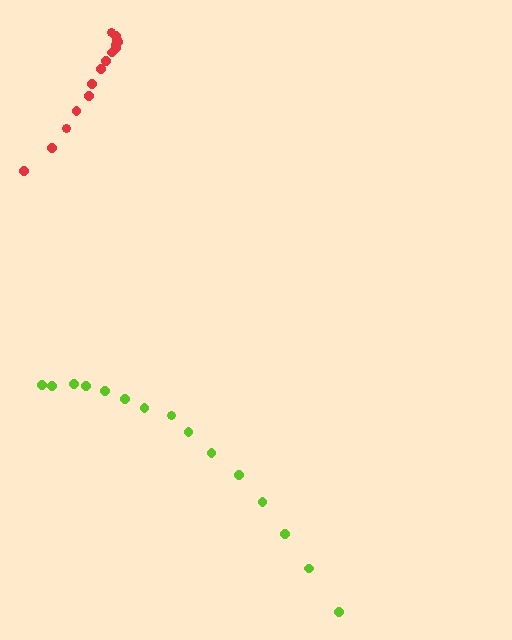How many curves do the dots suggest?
There are 2 distinct paths.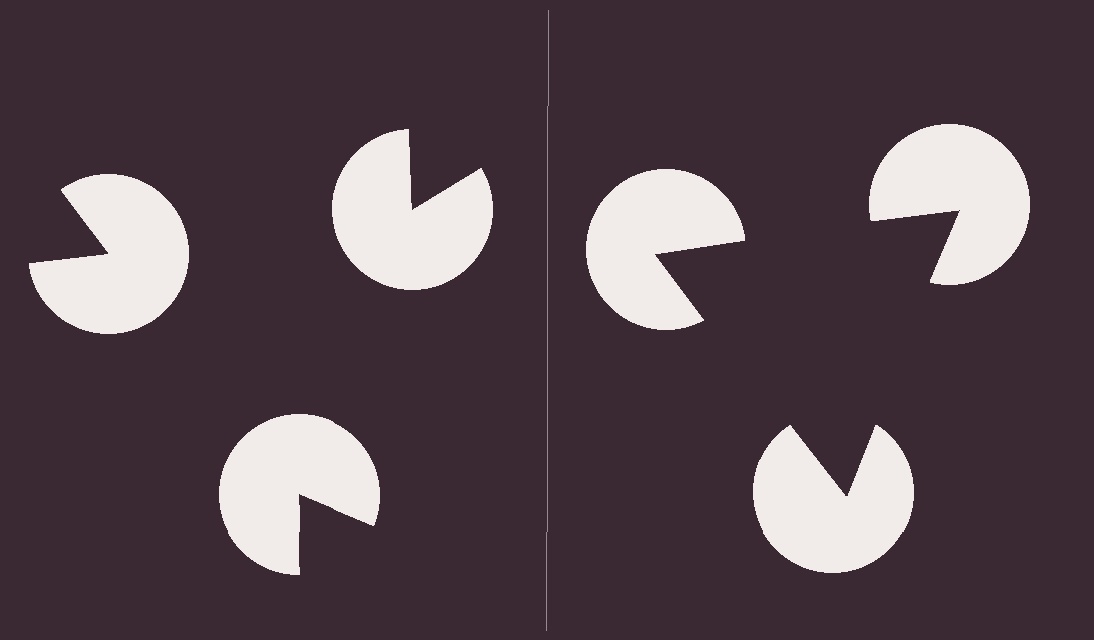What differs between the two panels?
The pac-man discs are positioned identically on both sides; only the wedge orientations differ. On the right they align to a triangle; on the left they are misaligned.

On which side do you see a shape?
An illusory triangle appears on the right side. On the left side the wedge cuts are rotated, so no coherent shape forms.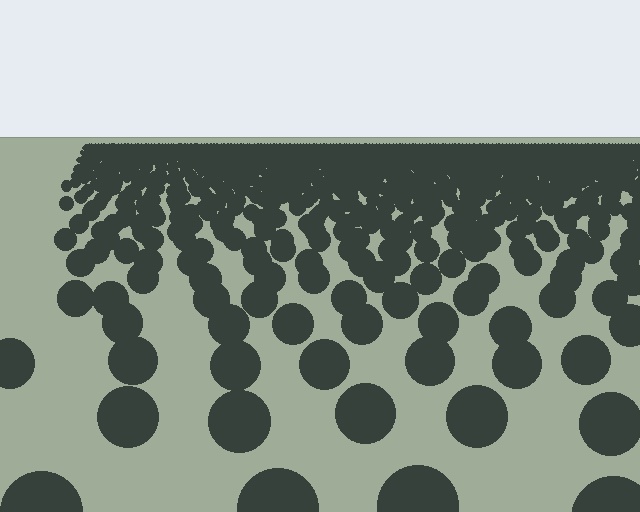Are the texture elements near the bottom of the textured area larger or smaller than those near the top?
Larger. Near the bottom, elements are closer to the viewer and appear at a bigger on-screen size.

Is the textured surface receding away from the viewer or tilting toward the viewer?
The surface is receding away from the viewer. Texture elements get smaller and denser toward the top.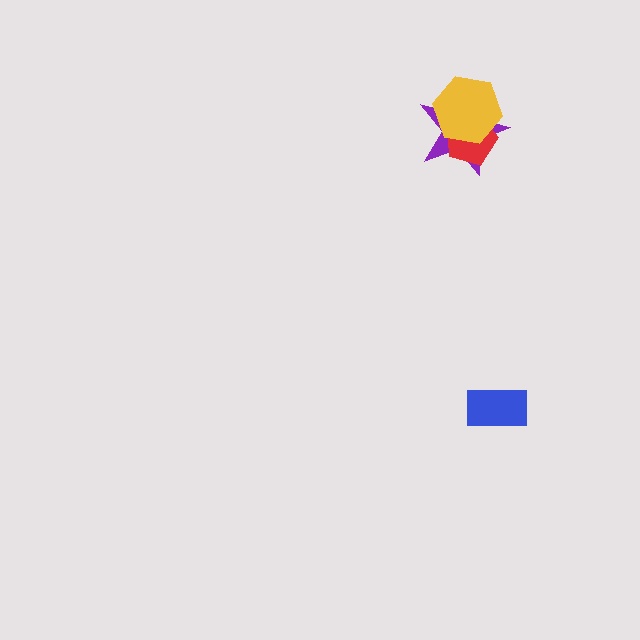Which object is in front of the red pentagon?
The yellow hexagon is in front of the red pentagon.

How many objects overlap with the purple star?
2 objects overlap with the purple star.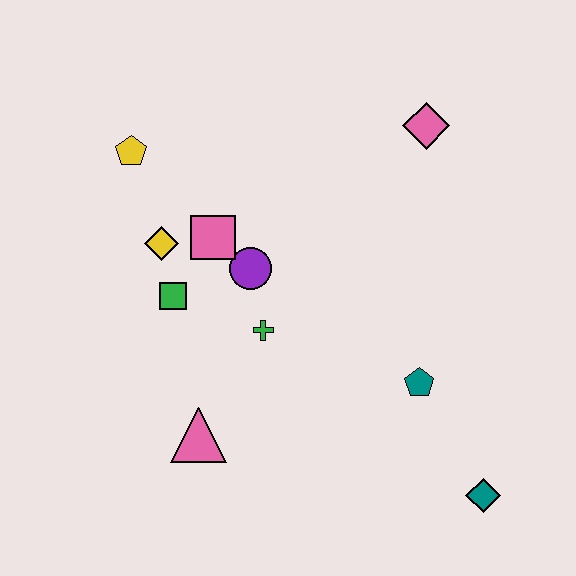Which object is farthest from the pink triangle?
The pink diamond is farthest from the pink triangle.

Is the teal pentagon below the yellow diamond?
Yes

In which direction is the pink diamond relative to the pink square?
The pink diamond is to the right of the pink square.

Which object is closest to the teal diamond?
The teal pentagon is closest to the teal diamond.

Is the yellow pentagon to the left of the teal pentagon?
Yes